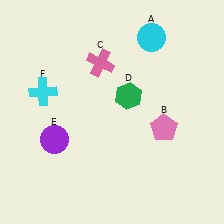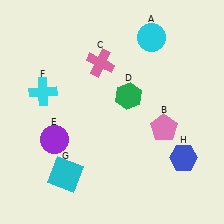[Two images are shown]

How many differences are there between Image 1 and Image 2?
There are 2 differences between the two images.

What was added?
A cyan square (G), a blue hexagon (H) were added in Image 2.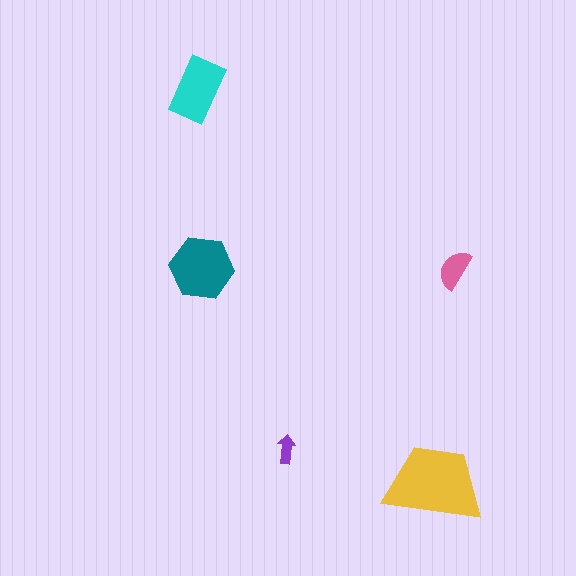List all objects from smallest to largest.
The purple arrow, the pink semicircle, the cyan rectangle, the teal hexagon, the yellow trapezoid.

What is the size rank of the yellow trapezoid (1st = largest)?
1st.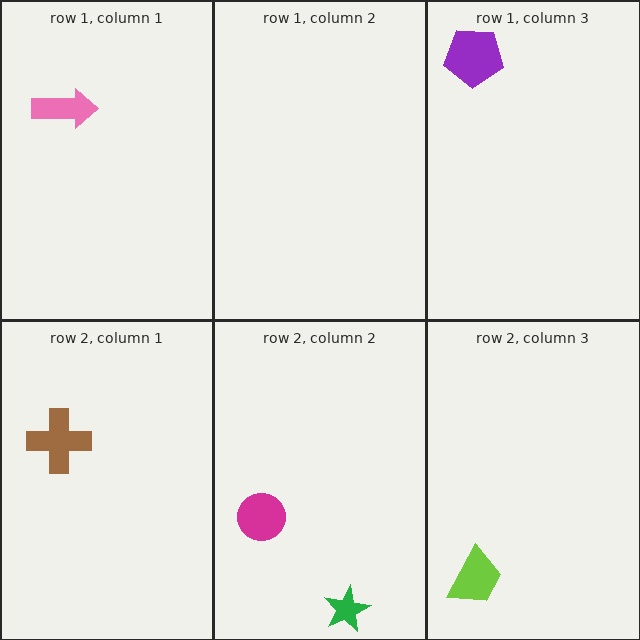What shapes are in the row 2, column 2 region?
The magenta circle, the green star.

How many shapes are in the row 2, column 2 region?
2.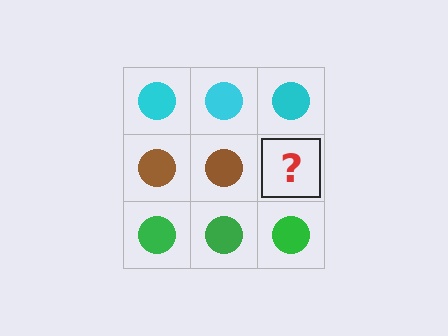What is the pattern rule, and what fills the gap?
The rule is that each row has a consistent color. The gap should be filled with a brown circle.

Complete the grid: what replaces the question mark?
The question mark should be replaced with a brown circle.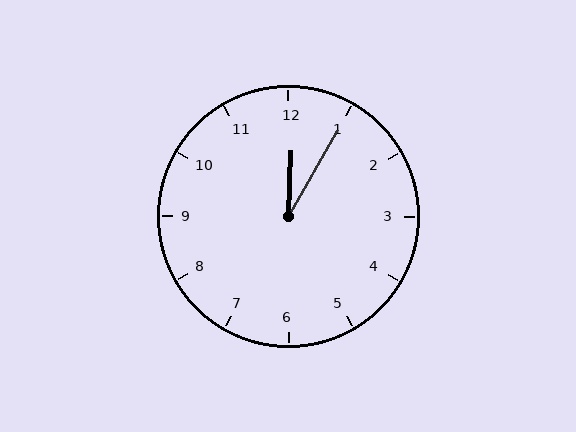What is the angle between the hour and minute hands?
Approximately 28 degrees.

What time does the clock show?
12:05.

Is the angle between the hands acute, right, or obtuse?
It is acute.